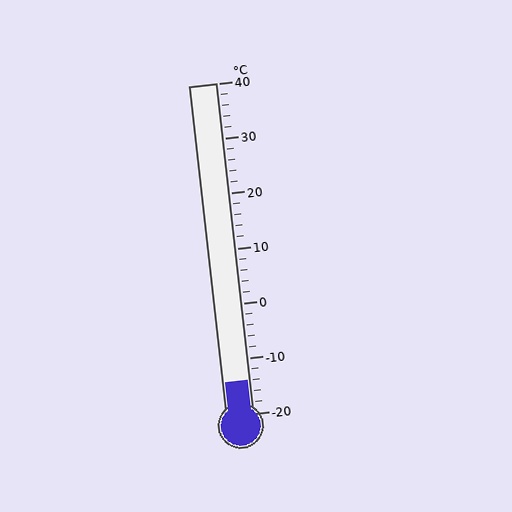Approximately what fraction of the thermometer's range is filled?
The thermometer is filled to approximately 10% of its range.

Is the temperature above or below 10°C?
The temperature is below 10°C.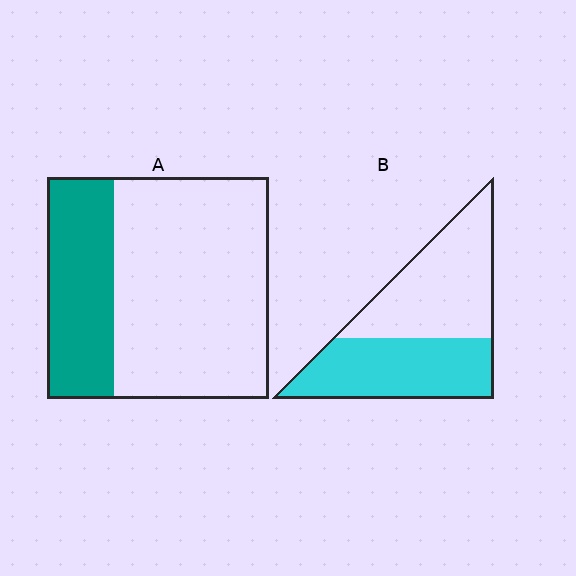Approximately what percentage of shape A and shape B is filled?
A is approximately 30% and B is approximately 45%.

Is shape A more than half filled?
No.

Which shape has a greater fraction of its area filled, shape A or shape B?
Shape B.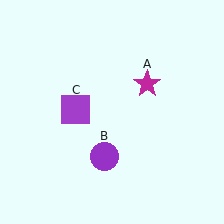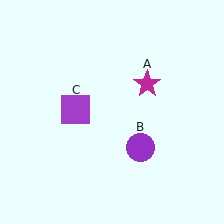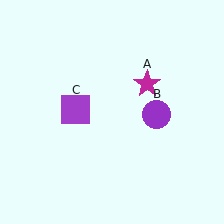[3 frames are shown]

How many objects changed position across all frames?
1 object changed position: purple circle (object B).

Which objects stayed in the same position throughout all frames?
Magenta star (object A) and purple square (object C) remained stationary.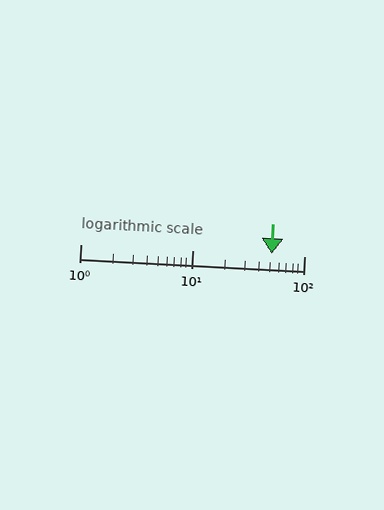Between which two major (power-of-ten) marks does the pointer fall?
The pointer is between 10 and 100.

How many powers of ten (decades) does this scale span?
The scale spans 2 decades, from 1 to 100.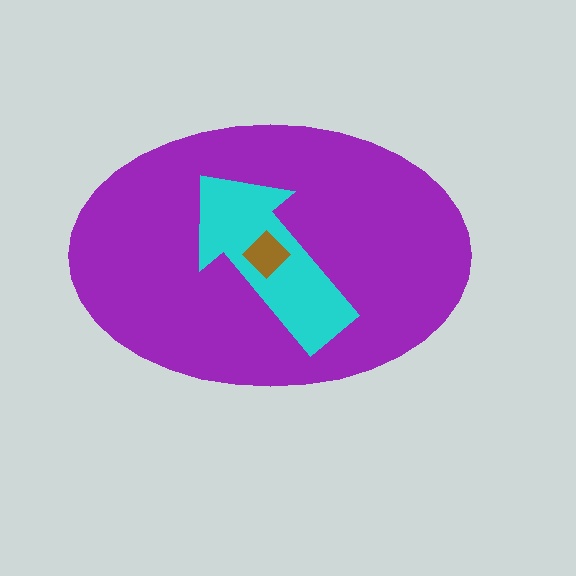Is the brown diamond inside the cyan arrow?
Yes.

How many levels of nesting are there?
3.